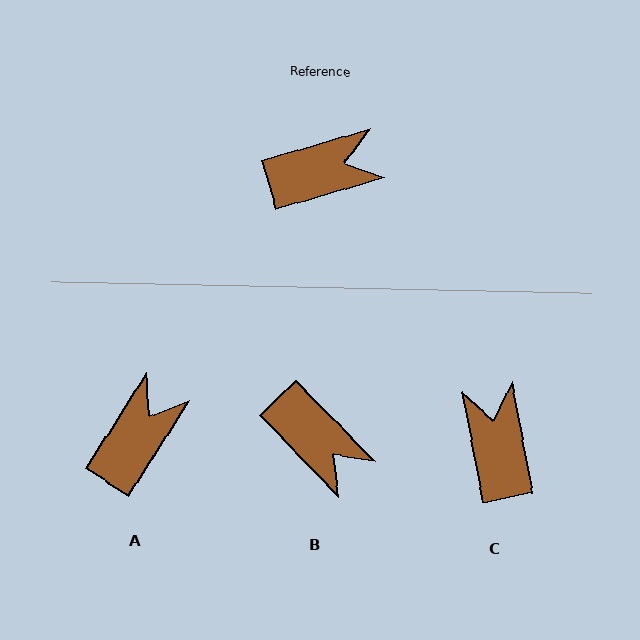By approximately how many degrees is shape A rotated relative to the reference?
Approximately 41 degrees counter-clockwise.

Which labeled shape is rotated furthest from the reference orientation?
C, about 85 degrees away.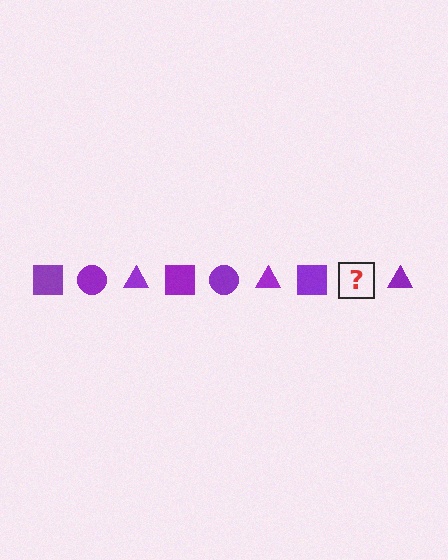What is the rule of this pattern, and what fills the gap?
The rule is that the pattern cycles through square, circle, triangle shapes in purple. The gap should be filled with a purple circle.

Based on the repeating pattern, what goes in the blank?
The blank should be a purple circle.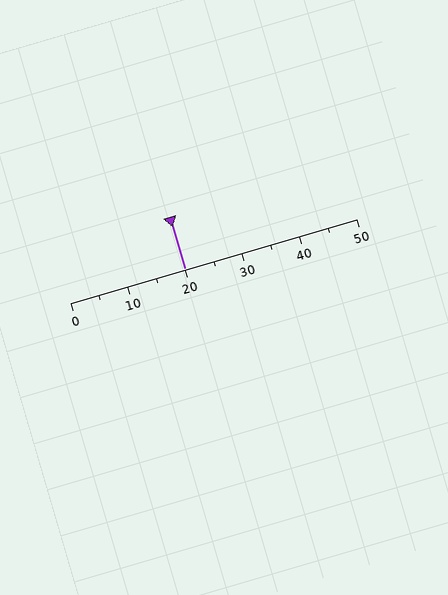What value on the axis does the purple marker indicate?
The marker indicates approximately 20.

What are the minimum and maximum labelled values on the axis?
The axis runs from 0 to 50.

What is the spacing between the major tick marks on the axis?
The major ticks are spaced 10 apart.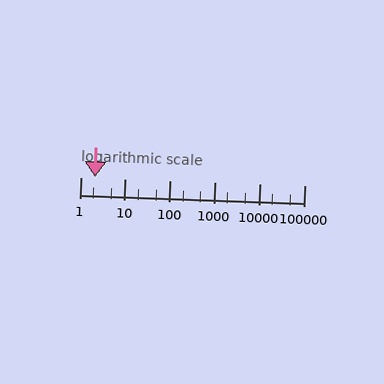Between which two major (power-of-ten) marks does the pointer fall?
The pointer is between 1 and 10.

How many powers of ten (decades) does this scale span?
The scale spans 5 decades, from 1 to 100000.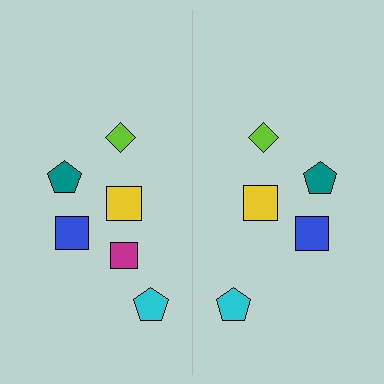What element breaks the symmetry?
A magenta square is missing from the right side.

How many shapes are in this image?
There are 11 shapes in this image.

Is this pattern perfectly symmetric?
No, the pattern is not perfectly symmetric. A magenta square is missing from the right side.